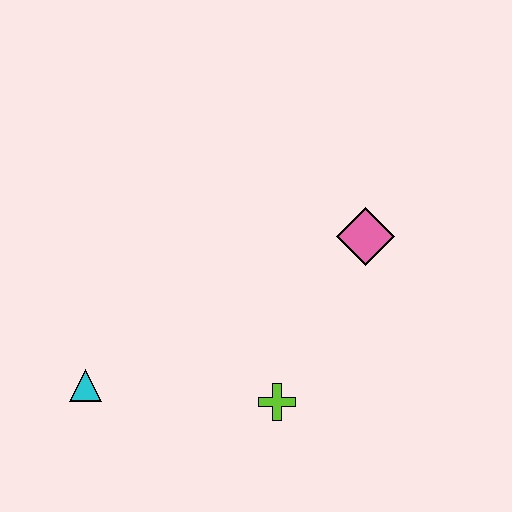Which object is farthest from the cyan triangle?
The pink diamond is farthest from the cyan triangle.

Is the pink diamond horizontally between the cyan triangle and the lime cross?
No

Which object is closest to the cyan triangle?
The lime cross is closest to the cyan triangle.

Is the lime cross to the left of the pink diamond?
Yes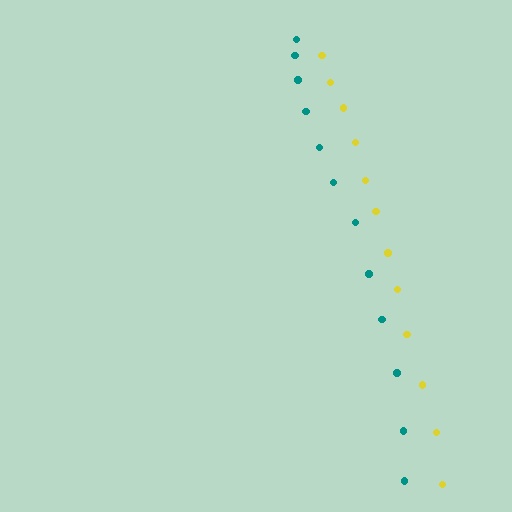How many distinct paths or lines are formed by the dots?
There are 2 distinct paths.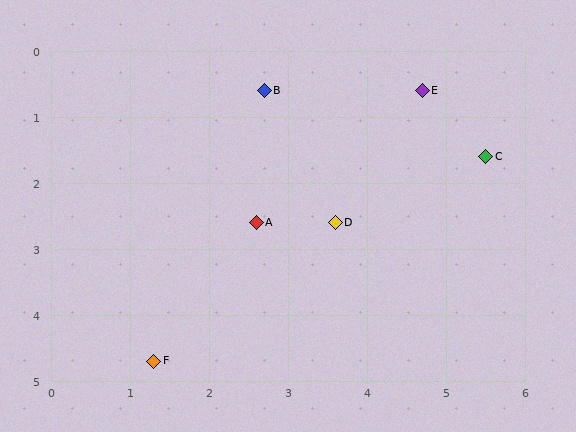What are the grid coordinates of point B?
Point B is at approximately (2.7, 0.6).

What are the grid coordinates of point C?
Point C is at approximately (5.5, 1.6).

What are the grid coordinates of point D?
Point D is at approximately (3.6, 2.6).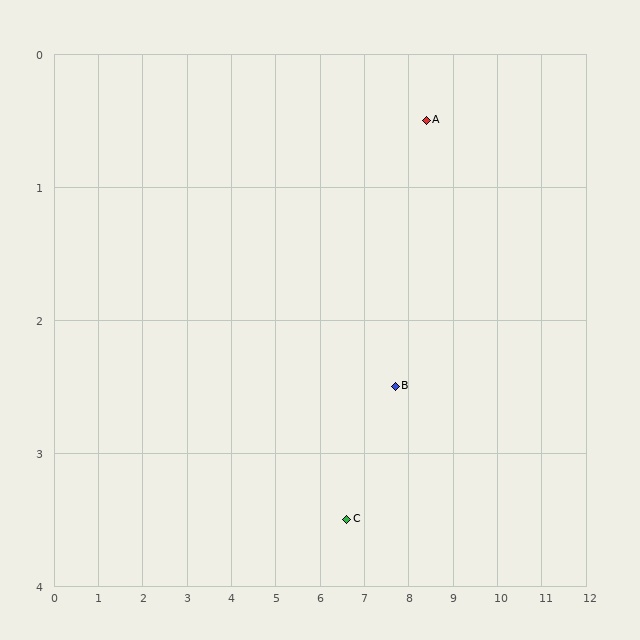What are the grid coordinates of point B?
Point B is at approximately (7.7, 2.5).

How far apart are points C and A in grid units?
Points C and A are about 3.5 grid units apart.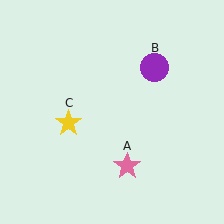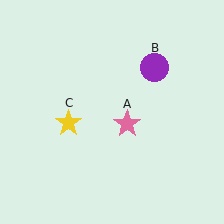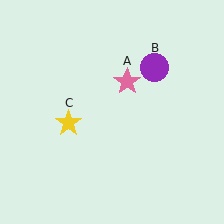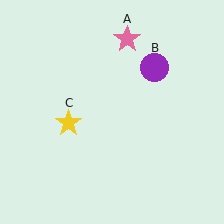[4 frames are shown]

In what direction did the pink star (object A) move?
The pink star (object A) moved up.